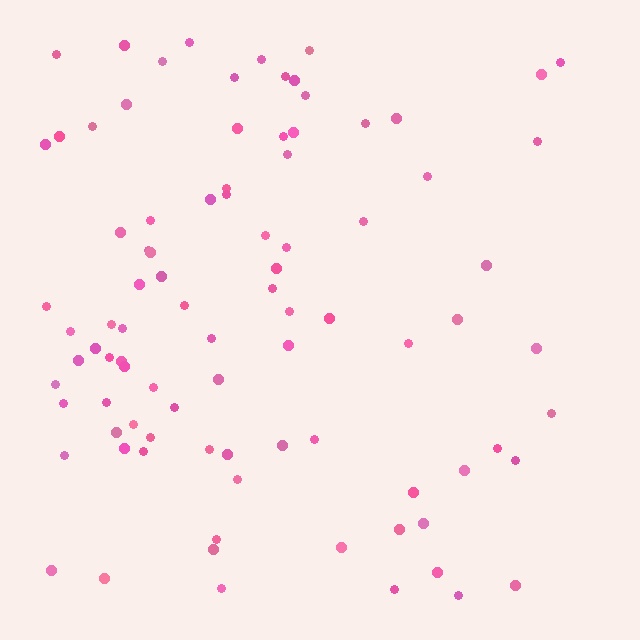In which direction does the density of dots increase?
From right to left, with the left side densest.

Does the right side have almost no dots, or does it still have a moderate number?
Still a moderate number, just noticeably fewer than the left.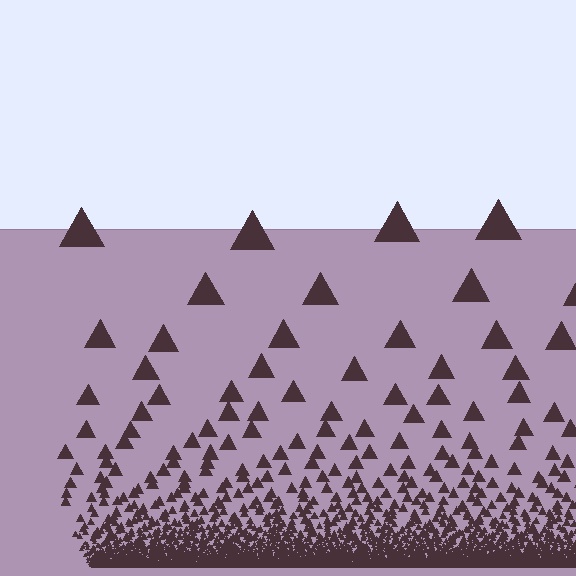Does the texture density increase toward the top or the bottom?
Density increases toward the bottom.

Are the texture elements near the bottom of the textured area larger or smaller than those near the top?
Smaller. The gradient is inverted — elements near the bottom are smaller and denser.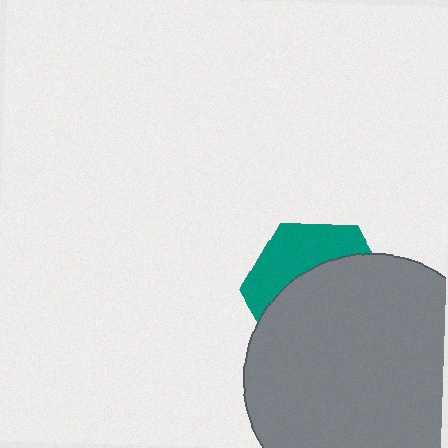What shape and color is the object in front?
The object in front is a gray circle.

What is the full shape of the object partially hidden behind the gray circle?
The partially hidden object is a teal hexagon.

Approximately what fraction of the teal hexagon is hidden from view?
Roughly 65% of the teal hexagon is hidden behind the gray circle.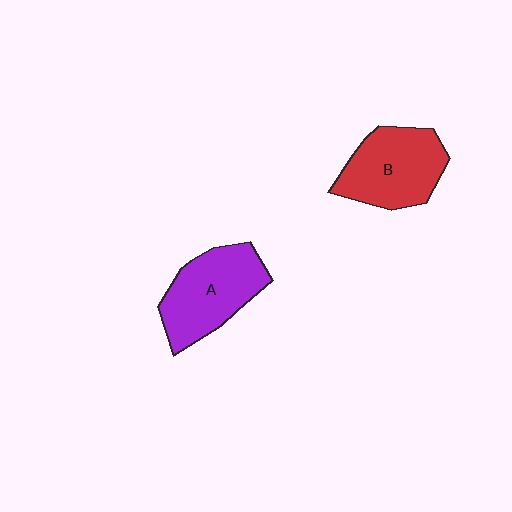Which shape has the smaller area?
Shape B (red).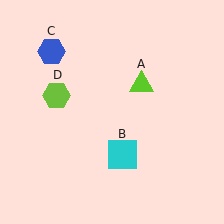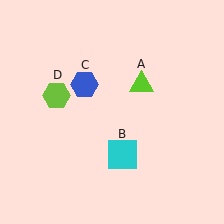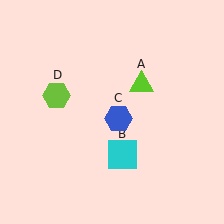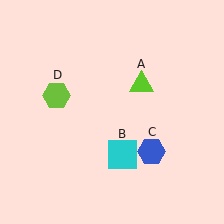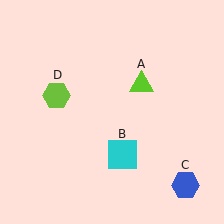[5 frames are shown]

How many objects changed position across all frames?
1 object changed position: blue hexagon (object C).